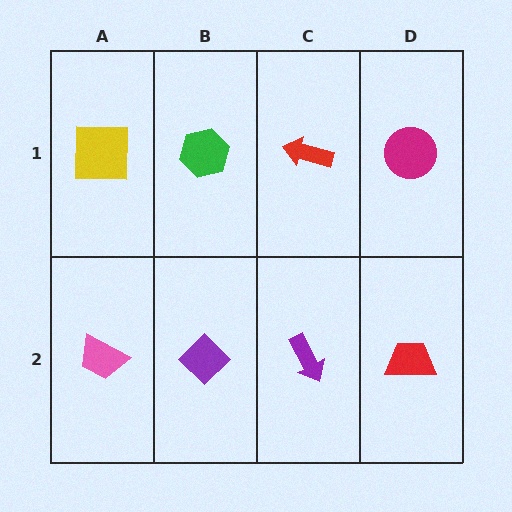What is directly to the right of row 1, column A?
A green hexagon.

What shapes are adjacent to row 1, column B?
A purple diamond (row 2, column B), a yellow square (row 1, column A), a red arrow (row 1, column C).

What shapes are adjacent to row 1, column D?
A red trapezoid (row 2, column D), a red arrow (row 1, column C).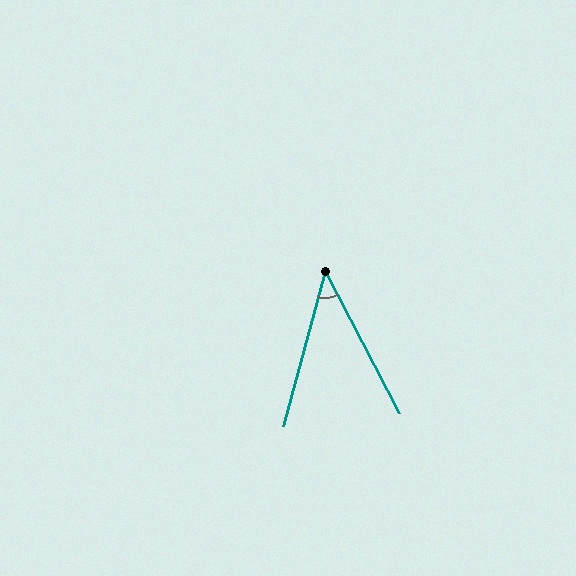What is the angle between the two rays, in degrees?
Approximately 43 degrees.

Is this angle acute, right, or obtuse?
It is acute.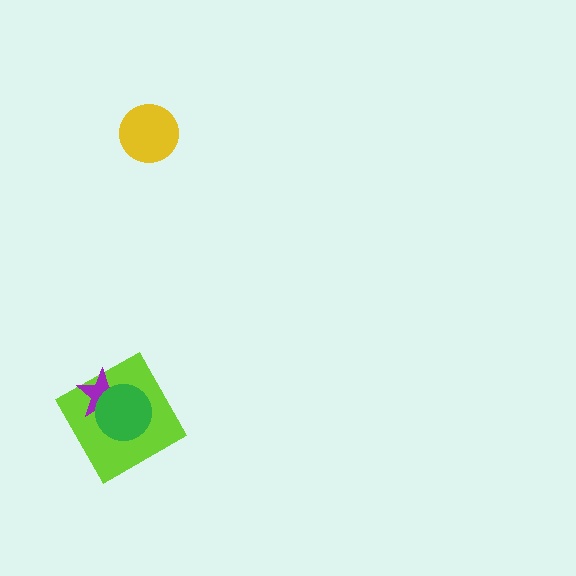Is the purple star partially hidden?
Yes, it is partially covered by another shape.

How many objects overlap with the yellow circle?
0 objects overlap with the yellow circle.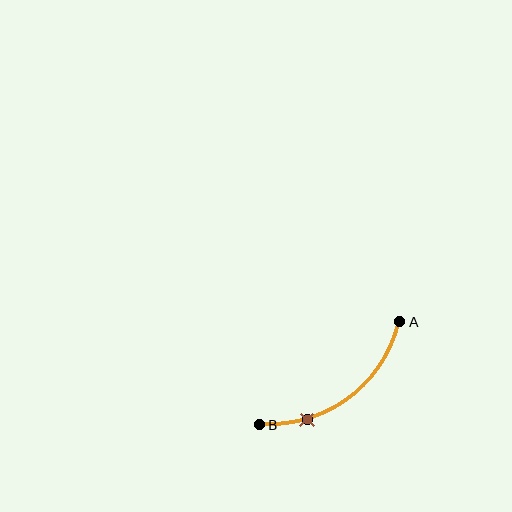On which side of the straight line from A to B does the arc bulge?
The arc bulges below and to the right of the straight line connecting A and B.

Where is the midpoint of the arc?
The arc midpoint is the point on the curve farthest from the straight line joining A and B. It sits below and to the right of that line.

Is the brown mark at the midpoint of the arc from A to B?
No. The brown mark lies on the arc but is closer to endpoint B. The arc midpoint would be at the point on the curve equidistant along the arc from both A and B.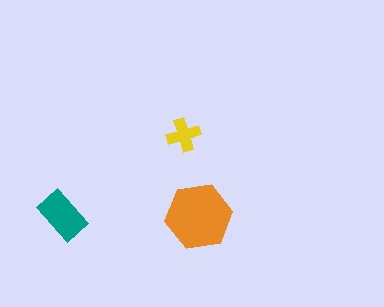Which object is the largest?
The orange hexagon.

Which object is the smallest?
The yellow cross.